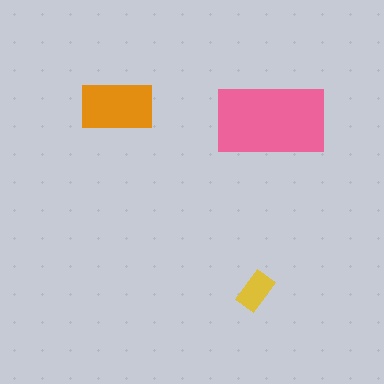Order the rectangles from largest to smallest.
the pink one, the orange one, the yellow one.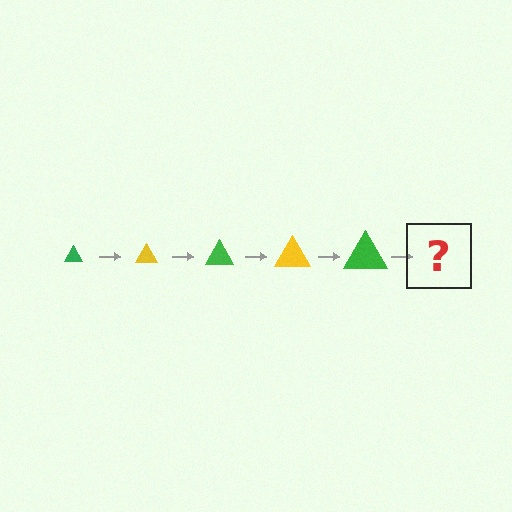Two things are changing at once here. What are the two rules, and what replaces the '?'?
The two rules are that the triangle grows larger each step and the color cycles through green and yellow. The '?' should be a yellow triangle, larger than the previous one.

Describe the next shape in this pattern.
It should be a yellow triangle, larger than the previous one.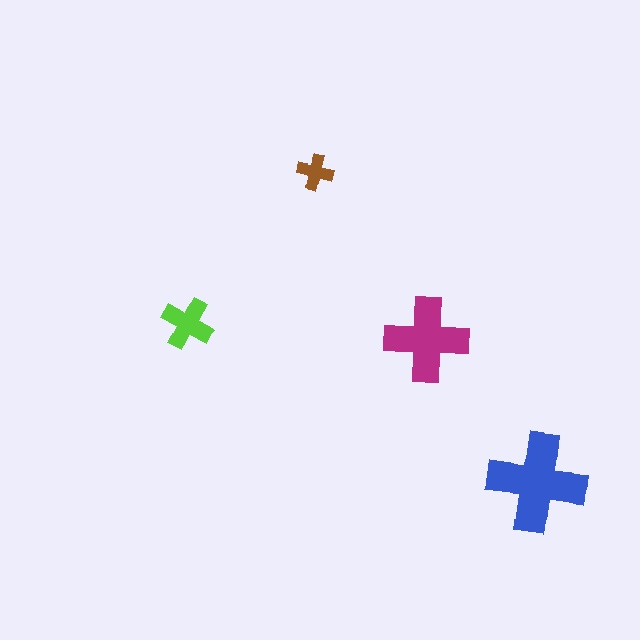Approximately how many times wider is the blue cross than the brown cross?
About 2.5 times wider.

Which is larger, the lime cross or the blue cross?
The blue one.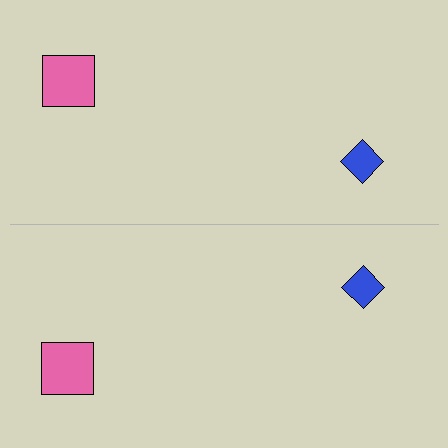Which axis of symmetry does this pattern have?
The pattern has a horizontal axis of symmetry running through the center of the image.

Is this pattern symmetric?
Yes, this pattern has bilateral (reflection) symmetry.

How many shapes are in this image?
There are 4 shapes in this image.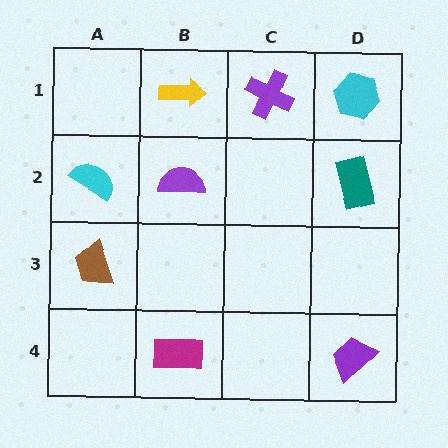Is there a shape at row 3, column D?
No, that cell is empty.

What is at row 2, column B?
A purple semicircle.